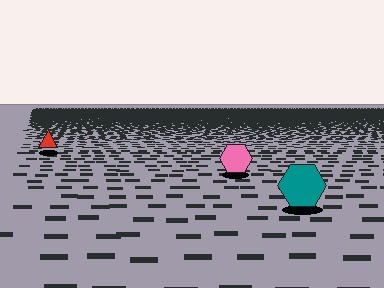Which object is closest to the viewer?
The teal hexagon is closest. The texture marks near it are larger and more spread out.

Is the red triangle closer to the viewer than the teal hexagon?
No. The teal hexagon is closer — you can tell from the texture gradient: the ground texture is coarser near it.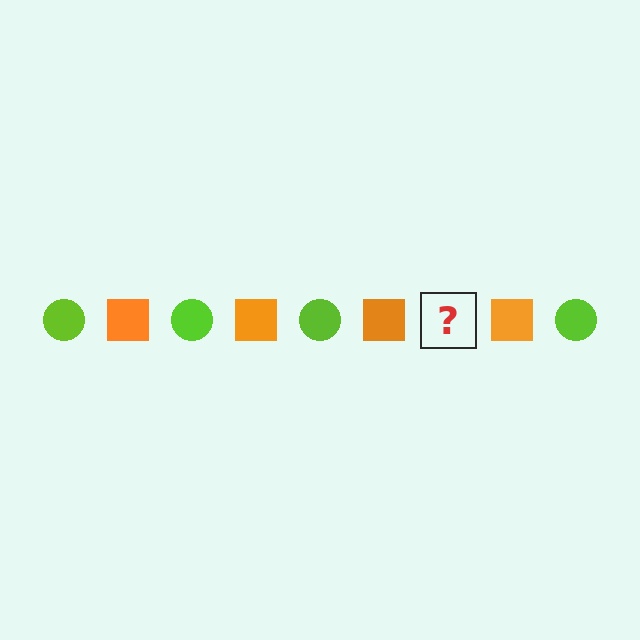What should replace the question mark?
The question mark should be replaced with a lime circle.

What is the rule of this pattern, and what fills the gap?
The rule is that the pattern alternates between lime circle and orange square. The gap should be filled with a lime circle.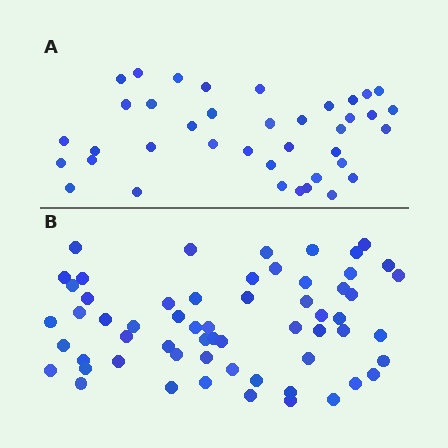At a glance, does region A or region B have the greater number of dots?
Region B (the bottom region) has more dots.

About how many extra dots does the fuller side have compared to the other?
Region B has approximately 20 more dots than region A.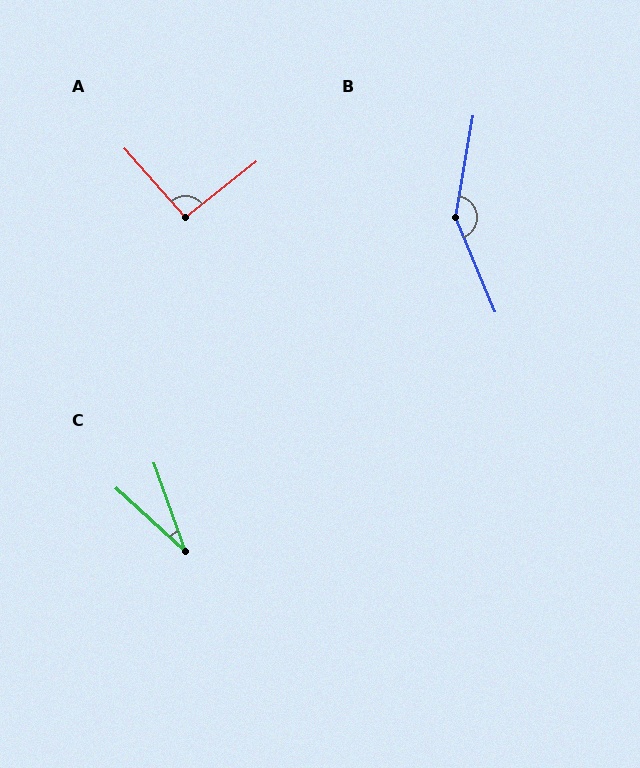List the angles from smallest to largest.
C (28°), A (93°), B (147°).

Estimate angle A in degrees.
Approximately 93 degrees.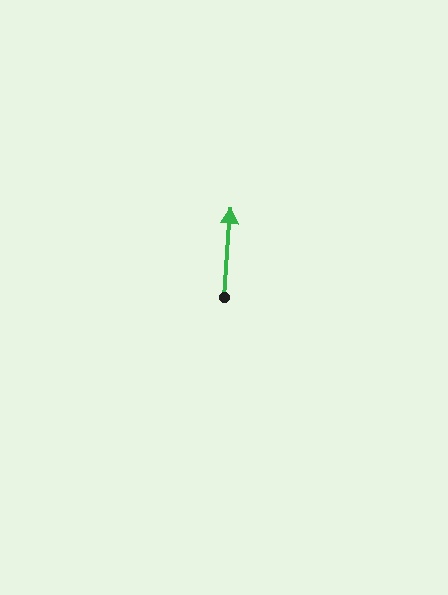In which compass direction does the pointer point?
North.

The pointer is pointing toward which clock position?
Roughly 12 o'clock.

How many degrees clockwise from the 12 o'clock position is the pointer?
Approximately 4 degrees.